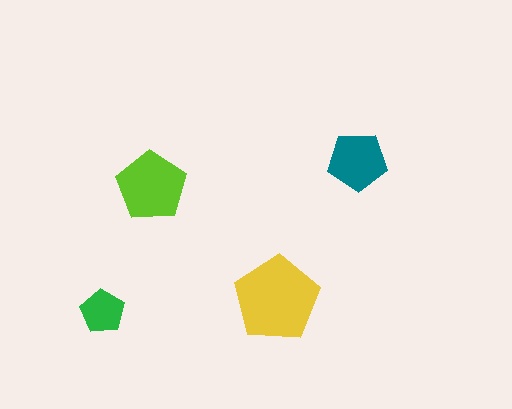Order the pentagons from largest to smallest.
the yellow one, the lime one, the teal one, the green one.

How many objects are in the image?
There are 4 objects in the image.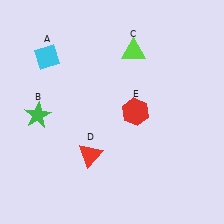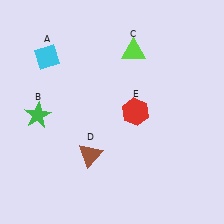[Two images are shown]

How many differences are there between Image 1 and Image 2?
There is 1 difference between the two images.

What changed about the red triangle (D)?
In Image 1, D is red. In Image 2, it changed to brown.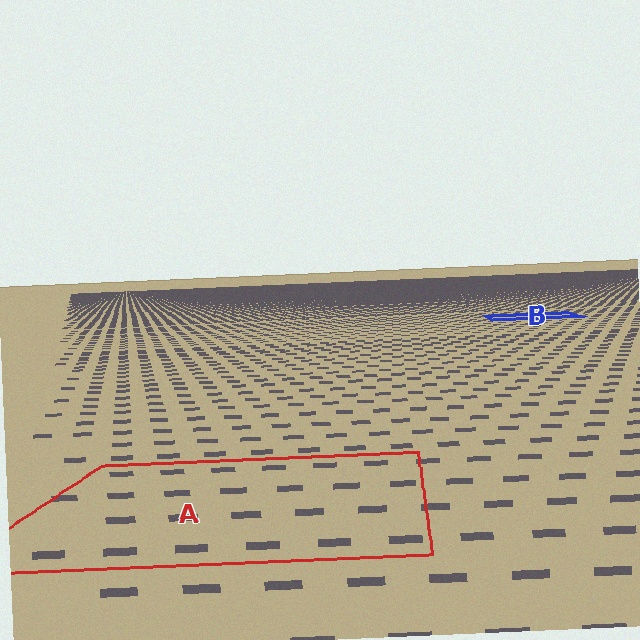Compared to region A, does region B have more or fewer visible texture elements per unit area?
Region B has more texture elements per unit area — they are packed more densely because it is farther away.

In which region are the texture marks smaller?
The texture marks are smaller in region B, because it is farther away.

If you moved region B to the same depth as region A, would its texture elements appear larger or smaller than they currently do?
They would appear larger. At a closer depth, the same texture elements are projected at a bigger on-screen size.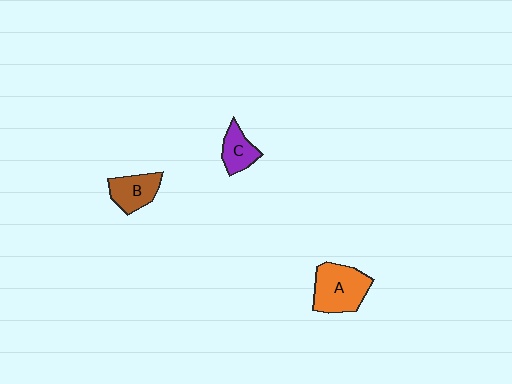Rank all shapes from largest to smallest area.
From largest to smallest: A (orange), B (brown), C (purple).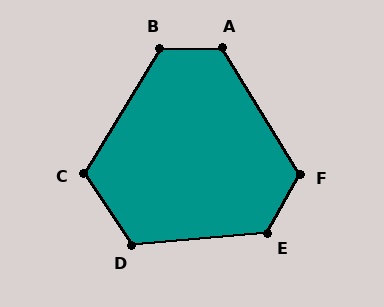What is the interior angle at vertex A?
Approximately 121 degrees (obtuse).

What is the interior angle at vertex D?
Approximately 118 degrees (obtuse).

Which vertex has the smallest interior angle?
C, at approximately 115 degrees.